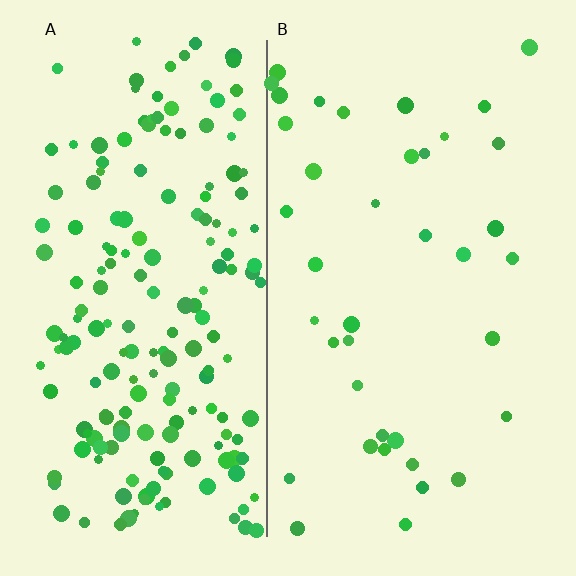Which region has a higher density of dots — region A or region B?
A (the left).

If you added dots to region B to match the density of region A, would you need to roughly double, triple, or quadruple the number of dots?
Approximately quadruple.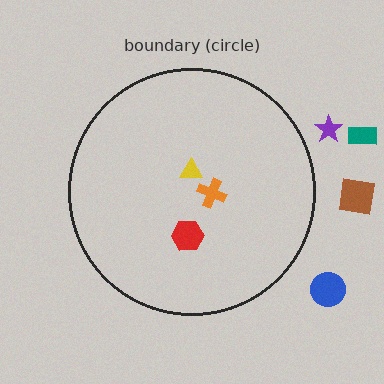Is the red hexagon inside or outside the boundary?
Inside.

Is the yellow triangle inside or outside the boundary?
Inside.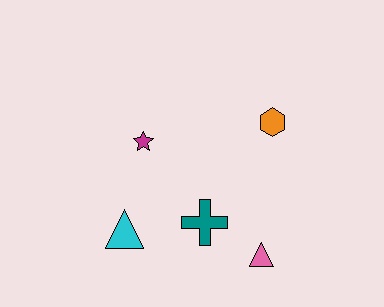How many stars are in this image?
There is 1 star.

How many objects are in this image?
There are 5 objects.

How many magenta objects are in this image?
There is 1 magenta object.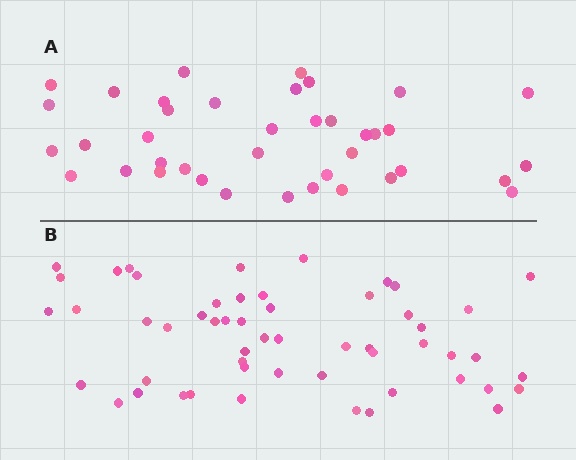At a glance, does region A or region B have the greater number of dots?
Region B (the bottom region) has more dots.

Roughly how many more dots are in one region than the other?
Region B has approximately 15 more dots than region A.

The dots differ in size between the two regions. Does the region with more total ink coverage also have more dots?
No. Region A has more total ink coverage because its dots are larger, but region B actually contains more individual dots. Total area can be misleading — the number of items is what matters here.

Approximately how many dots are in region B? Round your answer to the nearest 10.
About 50 dots. (The exact count is 54, which rounds to 50.)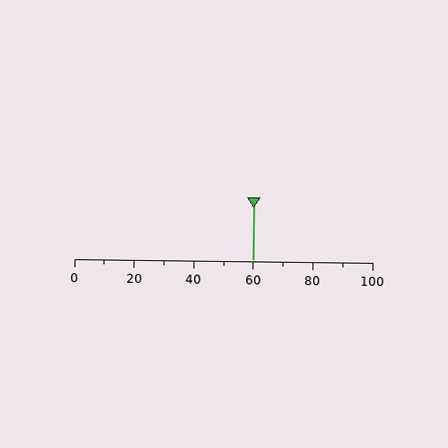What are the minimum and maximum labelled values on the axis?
The axis runs from 0 to 100.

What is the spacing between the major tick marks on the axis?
The major ticks are spaced 20 apart.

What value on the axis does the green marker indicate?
The marker indicates approximately 60.